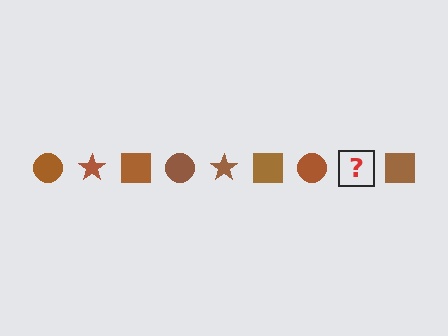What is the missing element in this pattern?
The missing element is a brown star.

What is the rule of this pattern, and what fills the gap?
The rule is that the pattern cycles through circle, star, square shapes in brown. The gap should be filled with a brown star.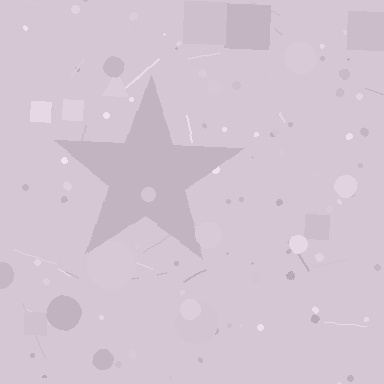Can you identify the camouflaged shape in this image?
The camouflaged shape is a star.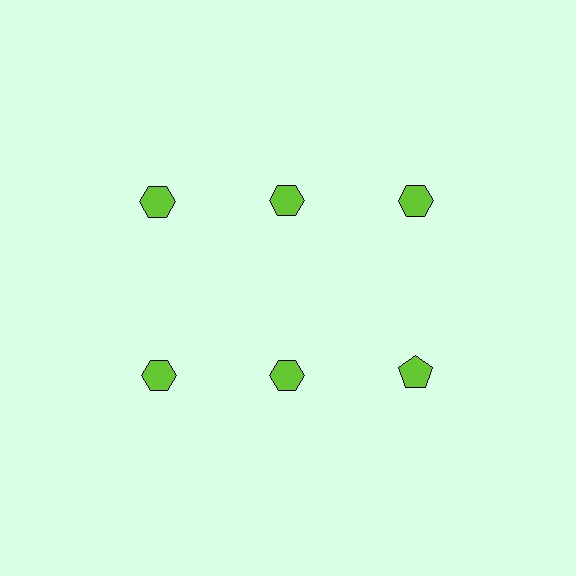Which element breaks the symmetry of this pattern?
The lime pentagon in the second row, center column breaks the symmetry. All other shapes are lime hexagons.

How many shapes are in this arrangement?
There are 6 shapes arranged in a grid pattern.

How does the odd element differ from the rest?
It has a different shape: pentagon instead of hexagon.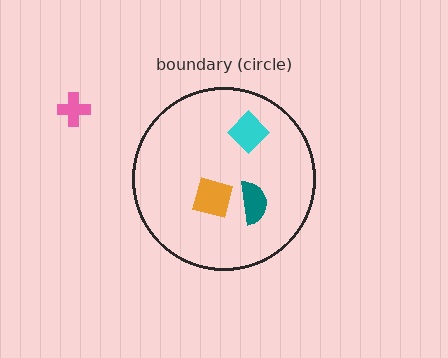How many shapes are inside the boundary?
3 inside, 1 outside.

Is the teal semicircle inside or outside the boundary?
Inside.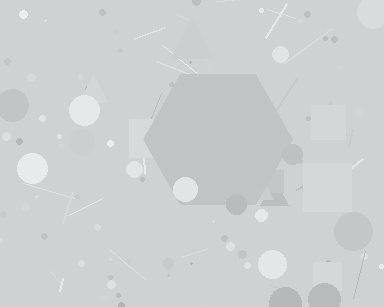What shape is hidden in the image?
A hexagon is hidden in the image.